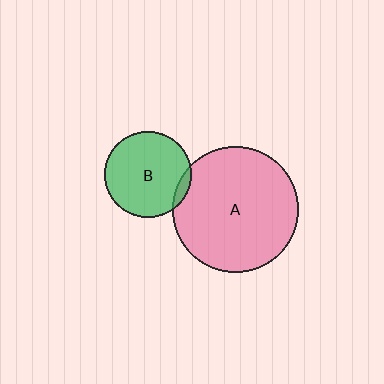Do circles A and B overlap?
Yes.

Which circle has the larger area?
Circle A (pink).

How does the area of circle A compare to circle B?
Approximately 2.1 times.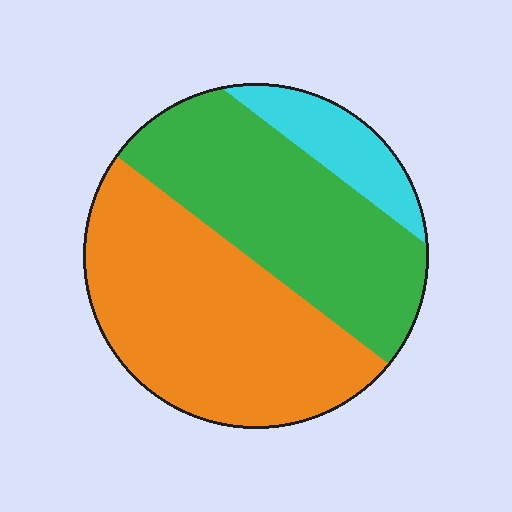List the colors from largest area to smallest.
From largest to smallest: orange, green, cyan.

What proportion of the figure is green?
Green covers 40% of the figure.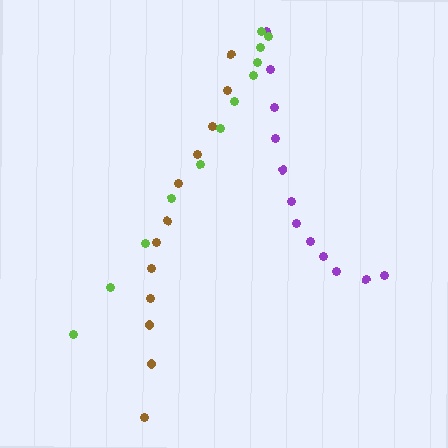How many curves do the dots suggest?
There are 3 distinct paths.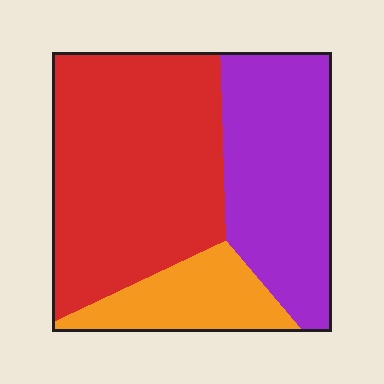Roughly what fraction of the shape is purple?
Purple takes up about one third (1/3) of the shape.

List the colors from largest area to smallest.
From largest to smallest: red, purple, orange.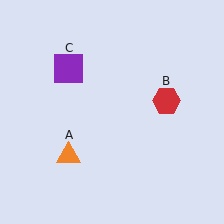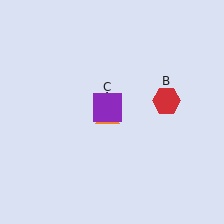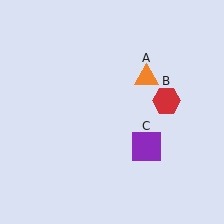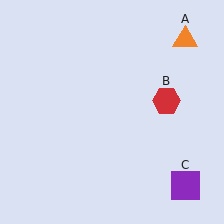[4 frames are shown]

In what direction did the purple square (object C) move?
The purple square (object C) moved down and to the right.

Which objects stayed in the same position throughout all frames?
Red hexagon (object B) remained stationary.